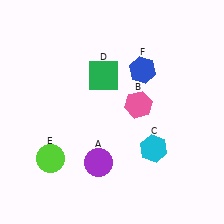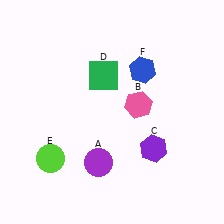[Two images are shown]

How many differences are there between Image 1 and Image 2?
There is 1 difference between the two images.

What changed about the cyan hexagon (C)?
In Image 1, C is cyan. In Image 2, it changed to purple.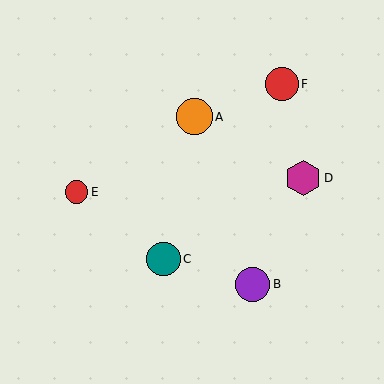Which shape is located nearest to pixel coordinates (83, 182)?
The red circle (labeled E) at (76, 192) is nearest to that location.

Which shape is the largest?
The orange circle (labeled A) is the largest.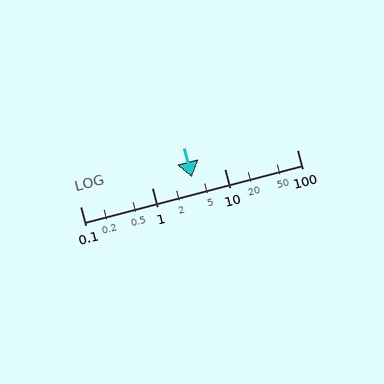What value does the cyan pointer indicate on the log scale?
The pointer indicates approximately 3.5.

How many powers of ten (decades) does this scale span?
The scale spans 3 decades, from 0.1 to 100.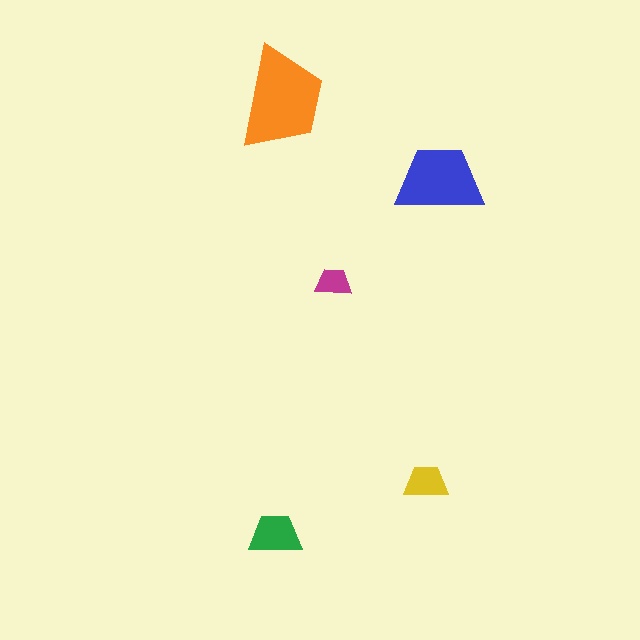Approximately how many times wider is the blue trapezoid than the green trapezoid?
About 1.5 times wider.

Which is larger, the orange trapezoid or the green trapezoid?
The orange one.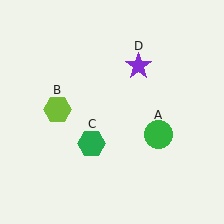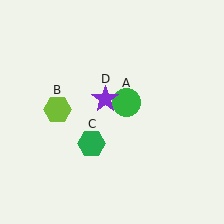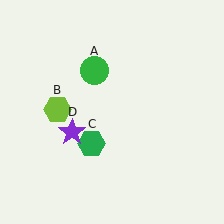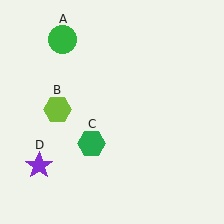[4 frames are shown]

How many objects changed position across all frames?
2 objects changed position: green circle (object A), purple star (object D).